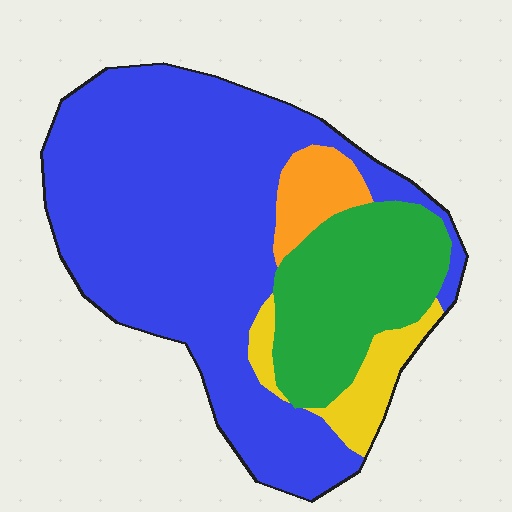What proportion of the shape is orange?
Orange takes up less than a quarter of the shape.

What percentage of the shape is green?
Green takes up between a sixth and a third of the shape.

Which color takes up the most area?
Blue, at roughly 65%.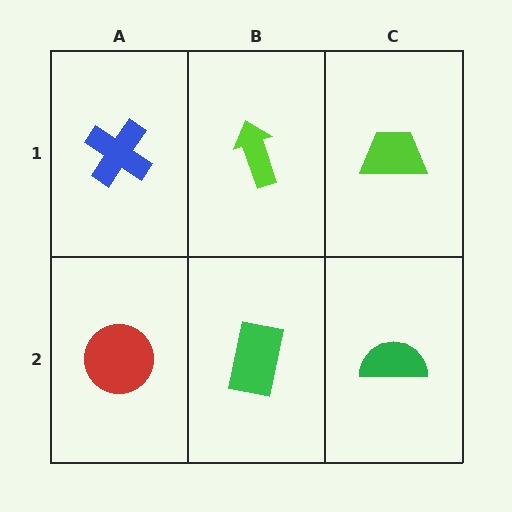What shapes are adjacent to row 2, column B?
A lime arrow (row 1, column B), a red circle (row 2, column A), a green semicircle (row 2, column C).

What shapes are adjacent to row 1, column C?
A green semicircle (row 2, column C), a lime arrow (row 1, column B).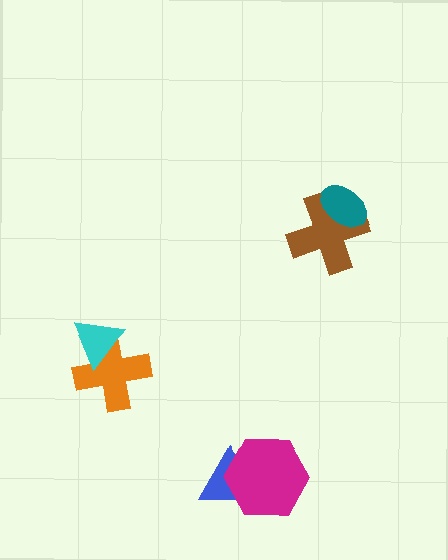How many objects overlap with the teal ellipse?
1 object overlaps with the teal ellipse.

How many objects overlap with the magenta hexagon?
1 object overlaps with the magenta hexagon.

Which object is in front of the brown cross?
The teal ellipse is in front of the brown cross.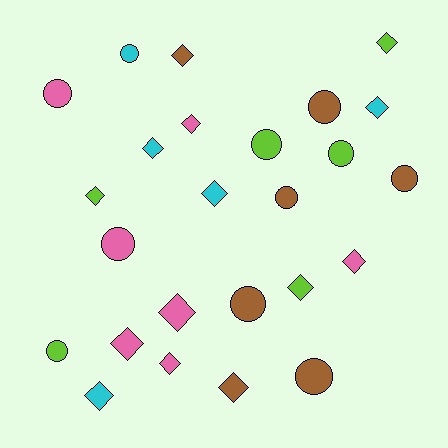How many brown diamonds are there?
There are 2 brown diamonds.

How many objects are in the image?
There are 25 objects.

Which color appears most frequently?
Brown, with 7 objects.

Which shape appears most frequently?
Diamond, with 14 objects.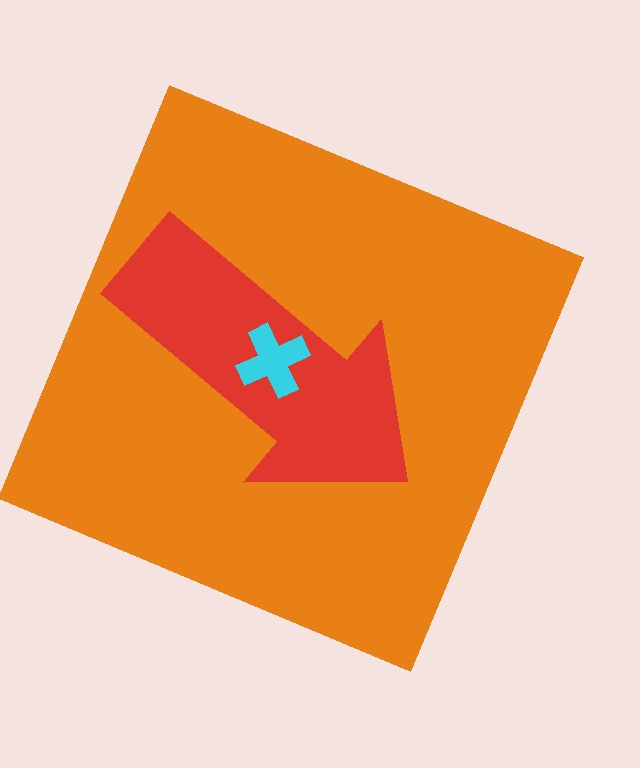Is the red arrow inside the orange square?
Yes.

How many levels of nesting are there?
3.